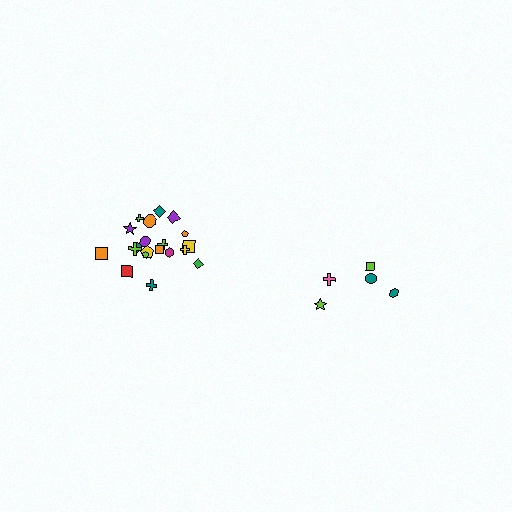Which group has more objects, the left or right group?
The left group.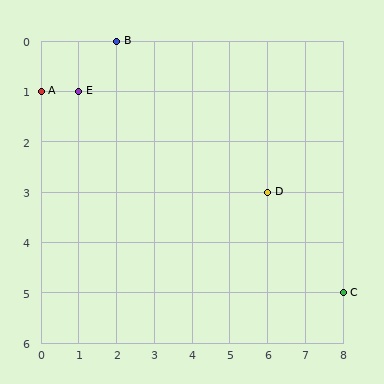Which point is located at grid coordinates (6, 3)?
Point D is at (6, 3).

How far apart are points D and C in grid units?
Points D and C are 2 columns and 2 rows apart (about 2.8 grid units diagonally).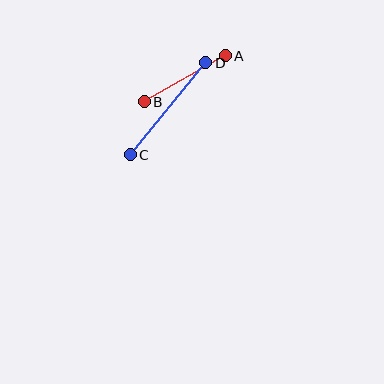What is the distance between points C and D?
The distance is approximately 119 pixels.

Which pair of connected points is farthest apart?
Points C and D are farthest apart.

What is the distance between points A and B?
The distance is approximately 93 pixels.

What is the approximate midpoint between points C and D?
The midpoint is at approximately (168, 109) pixels.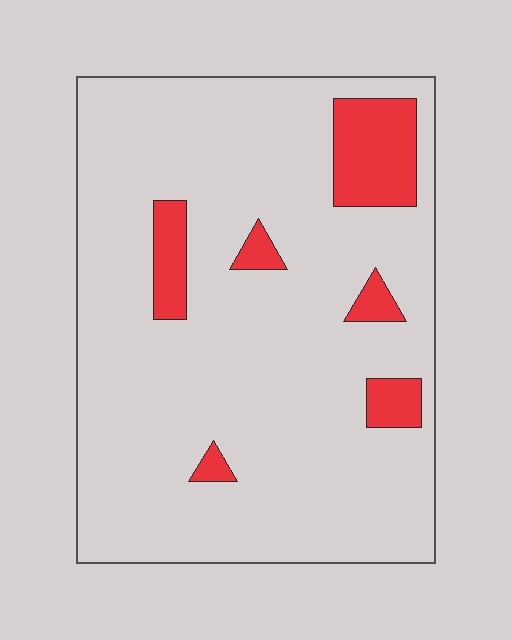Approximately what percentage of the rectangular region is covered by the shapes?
Approximately 10%.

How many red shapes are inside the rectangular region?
6.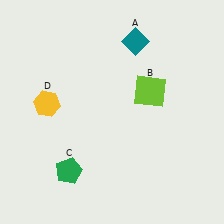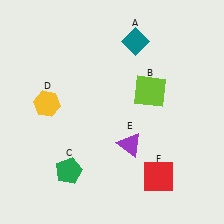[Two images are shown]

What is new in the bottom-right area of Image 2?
A purple triangle (E) was added in the bottom-right area of Image 2.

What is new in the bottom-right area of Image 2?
A red square (F) was added in the bottom-right area of Image 2.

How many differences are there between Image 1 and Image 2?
There are 2 differences between the two images.